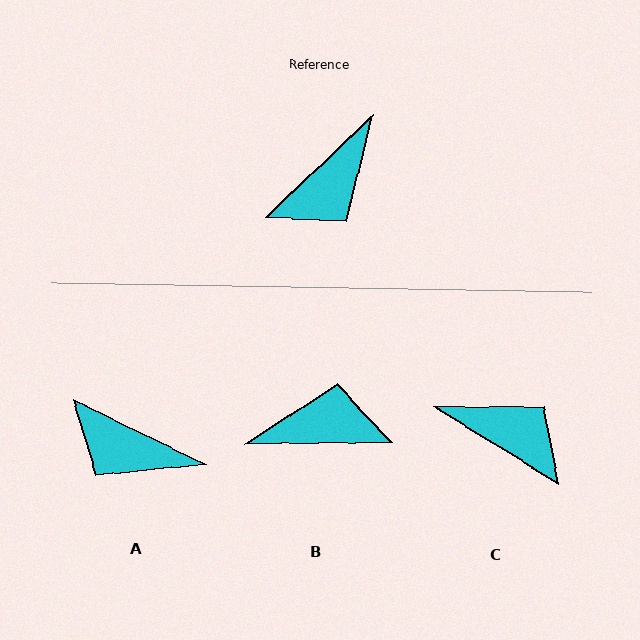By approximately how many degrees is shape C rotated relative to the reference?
Approximately 104 degrees counter-clockwise.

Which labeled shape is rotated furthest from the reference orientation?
B, about 137 degrees away.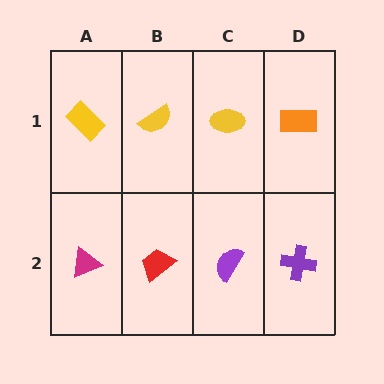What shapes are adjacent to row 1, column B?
A red trapezoid (row 2, column B), a yellow rectangle (row 1, column A), a yellow ellipse (row 1, column C).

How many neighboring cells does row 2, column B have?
3.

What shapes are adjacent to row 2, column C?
A yellow ellipse (row 1, column C), a red trapezoid (row 2, column B), a purple cross (row 2, column D).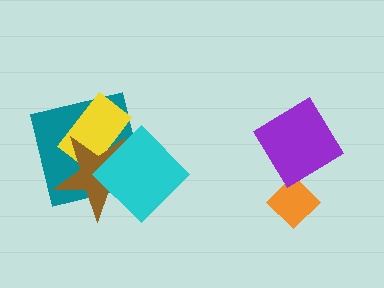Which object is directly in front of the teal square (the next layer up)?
The yellow rectangle is directly in front of the teal square.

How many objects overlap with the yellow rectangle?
3 objects overlap with the yellow rectangle.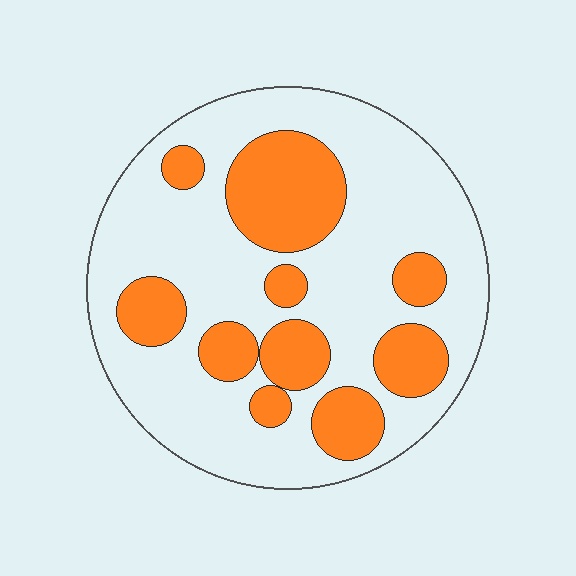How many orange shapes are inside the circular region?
10.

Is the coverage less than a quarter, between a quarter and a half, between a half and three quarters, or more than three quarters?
Between a quarter and a half.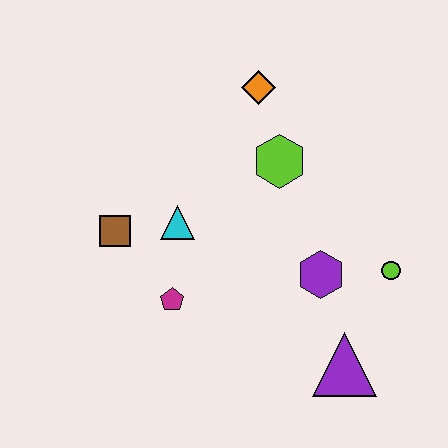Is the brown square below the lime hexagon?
Yes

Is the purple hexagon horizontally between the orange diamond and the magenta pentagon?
No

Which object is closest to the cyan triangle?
The brown square is closest to the cyan triangle.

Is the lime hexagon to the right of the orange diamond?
Yes